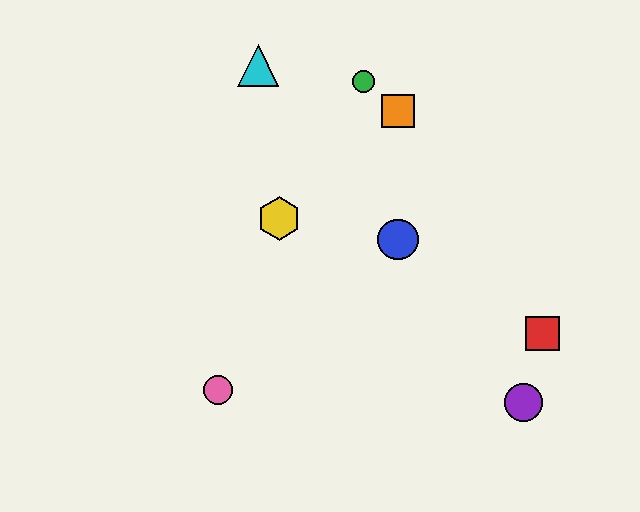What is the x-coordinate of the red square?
The red square is at x≈542.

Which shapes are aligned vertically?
The blue circle, the orange square are aligned vertically.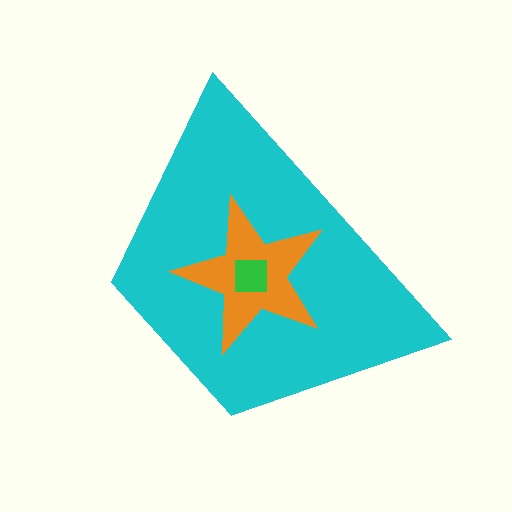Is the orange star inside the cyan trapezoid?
Yes.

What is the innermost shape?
The green square.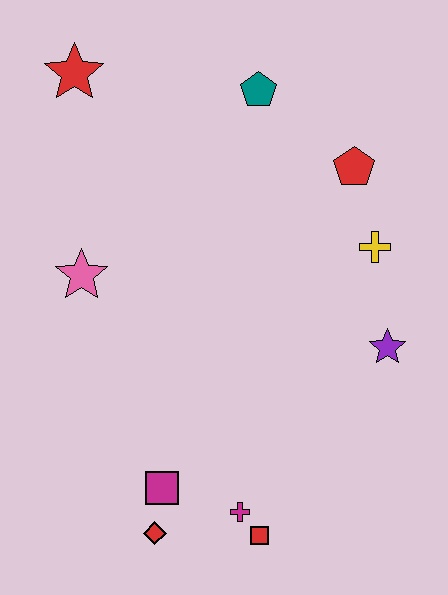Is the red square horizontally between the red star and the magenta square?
No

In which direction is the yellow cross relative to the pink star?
The yellow cross is to the right of the pink star.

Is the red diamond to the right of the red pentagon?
No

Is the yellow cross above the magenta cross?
Yes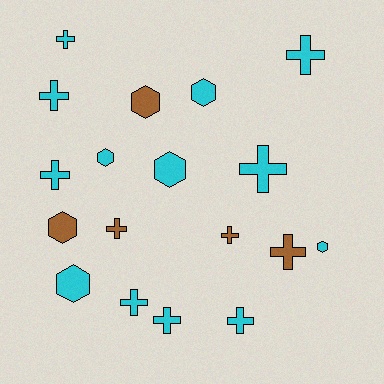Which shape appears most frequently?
Cross, with 11 objects.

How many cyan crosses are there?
There are 8 cyan crosses.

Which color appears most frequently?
Cyan, with 13 objects.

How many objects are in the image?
There are 18 objects.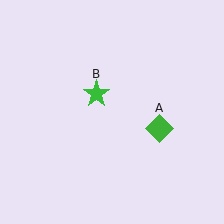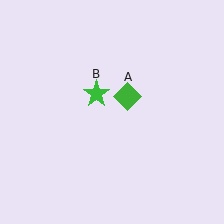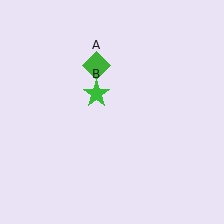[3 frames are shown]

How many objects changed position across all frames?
1 object changed position: green diamond (object A).